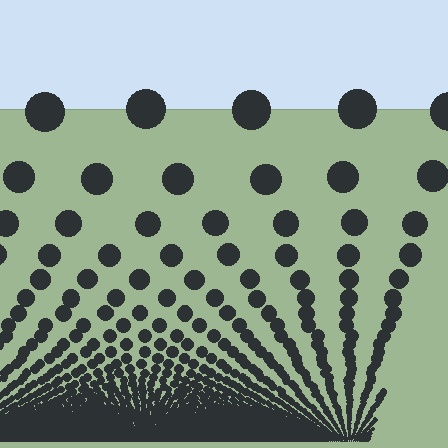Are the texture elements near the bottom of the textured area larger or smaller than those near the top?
Smaller. The gradient is inverted — elements near the bottom are smaller and denser.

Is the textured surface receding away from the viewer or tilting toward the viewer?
The surface appears to tilt toward the viewer. Texture elements get larger and sparser toward the top.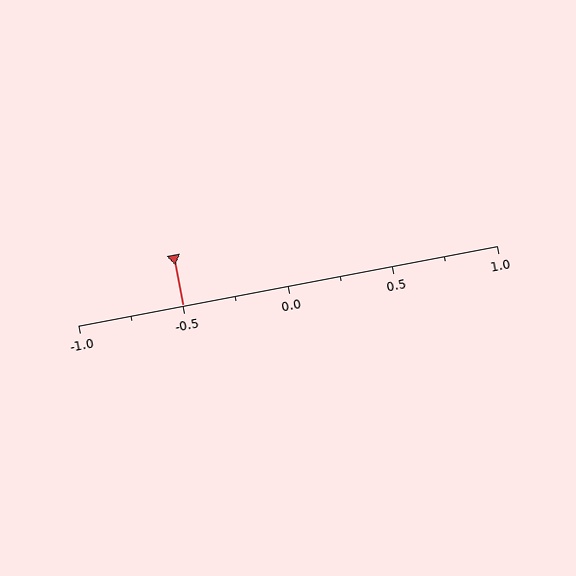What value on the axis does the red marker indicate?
The marker indicates approximately -0.5.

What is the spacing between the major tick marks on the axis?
The major ticks are spaced 0.5 apart.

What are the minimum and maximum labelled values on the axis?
The axis runs from -1.0 to 1.0.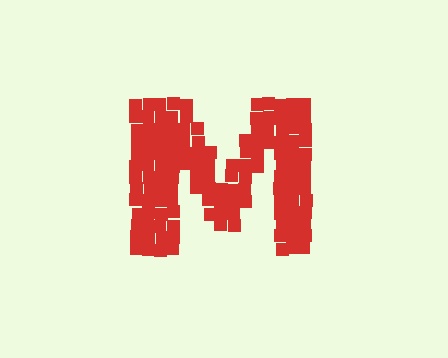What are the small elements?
The small elements are squares.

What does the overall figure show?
The overall figure shows the letter M.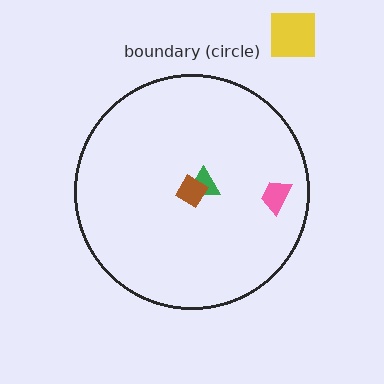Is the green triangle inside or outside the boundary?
Inside.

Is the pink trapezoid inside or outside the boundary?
Inside.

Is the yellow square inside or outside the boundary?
Outside.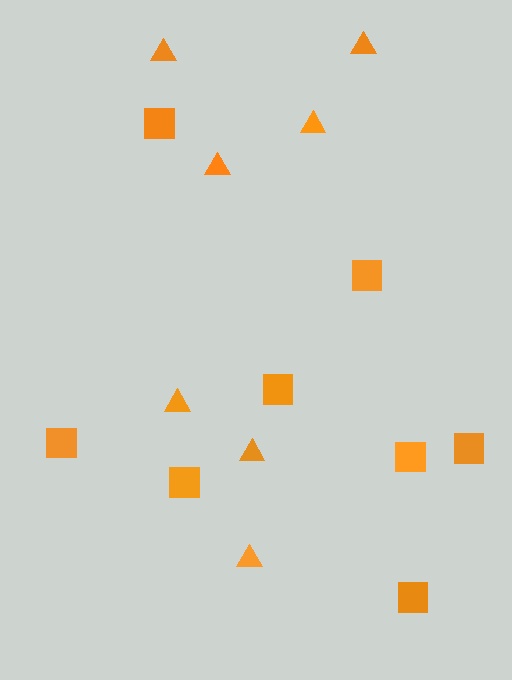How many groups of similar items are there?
There are 2 groups: one group of triangles (7) and one group of squares (8).